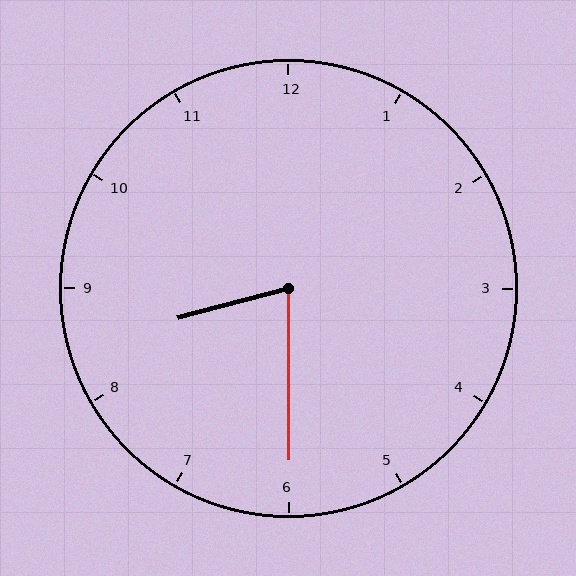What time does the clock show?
8:30.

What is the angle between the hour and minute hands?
Approximately 75 degrees.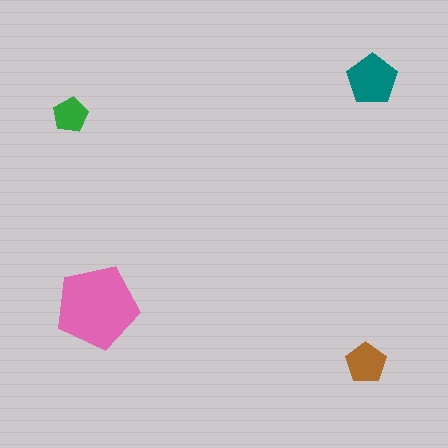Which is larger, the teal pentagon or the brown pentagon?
The teal one.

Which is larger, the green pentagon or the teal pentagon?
The teal one.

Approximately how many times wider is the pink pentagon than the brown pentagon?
About 2 times wider.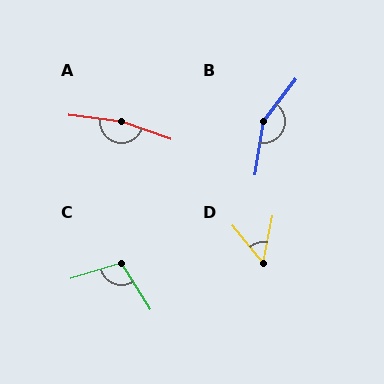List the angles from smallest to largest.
D (50°), C (105°), B (152°), A (167°).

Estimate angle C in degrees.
Approximately 105 degrees.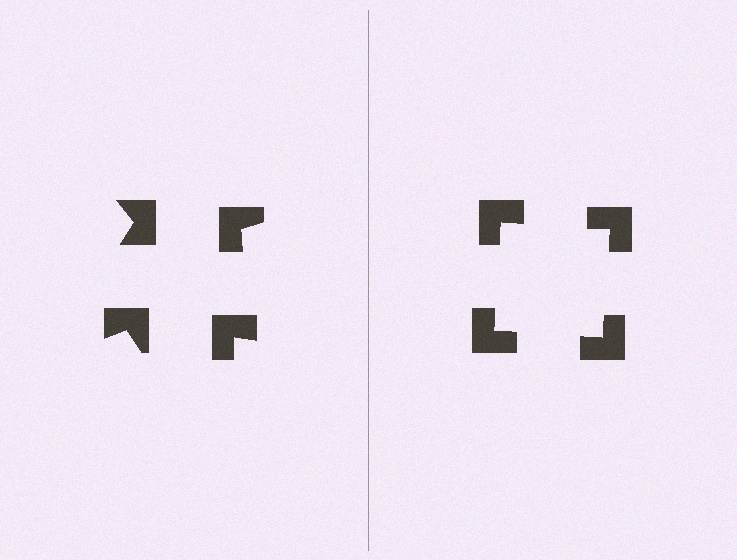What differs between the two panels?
The notched squares are positioned identically on both sides; only the wedge orientations differ. On the right they align to a square; on the left they are misaligned.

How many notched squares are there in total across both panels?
8 — 4 on each side.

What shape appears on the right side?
An illusory square.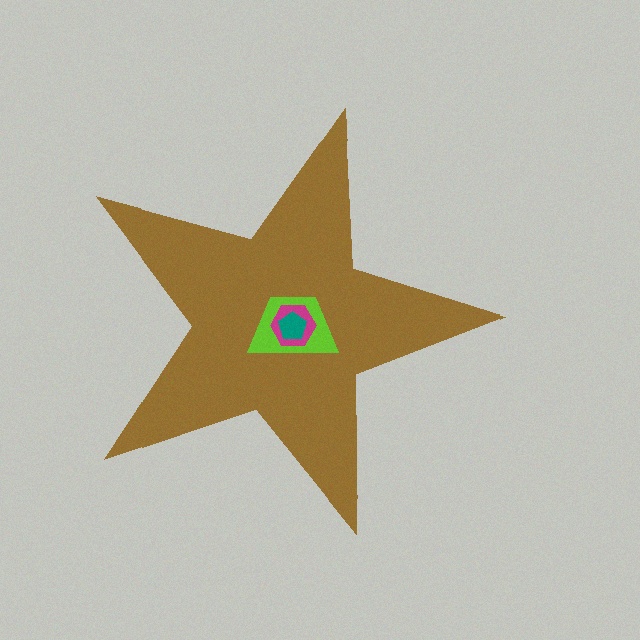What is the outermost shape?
The brown star.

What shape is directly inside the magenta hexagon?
The teal pentagon.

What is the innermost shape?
The teal pentagon.